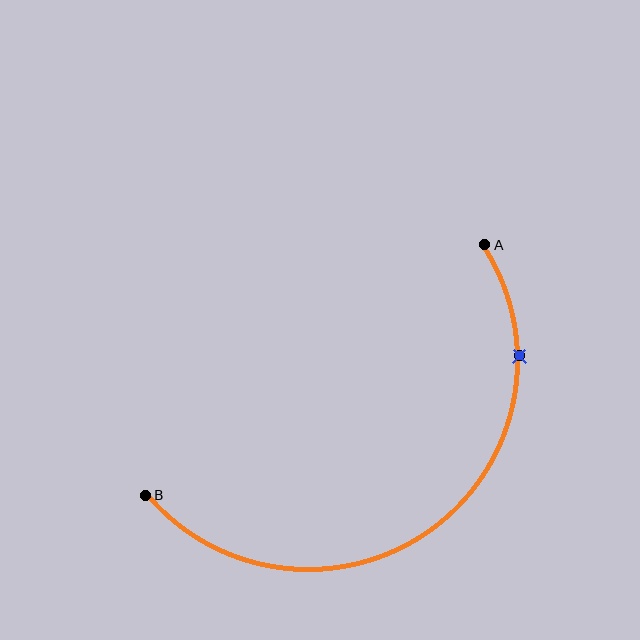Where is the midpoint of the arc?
The arc midpoint is the point on the curve farthest from the straight line joining A and B. It sits below and to the right of that line.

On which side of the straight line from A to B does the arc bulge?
The arc bulges below and to the right of the straight line connecting A and B.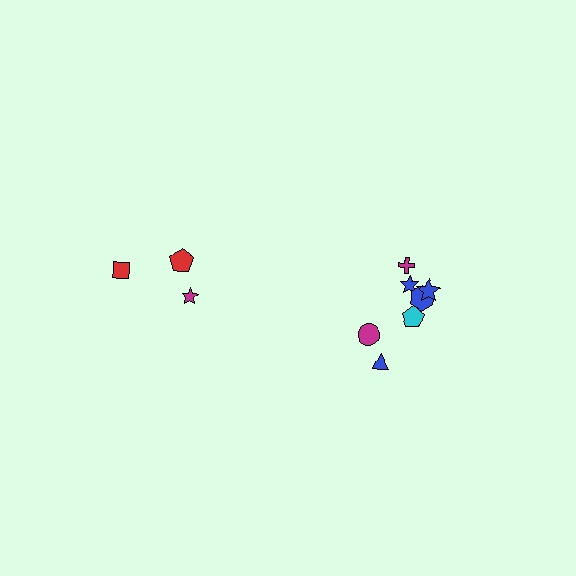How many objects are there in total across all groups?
There are 10 objects.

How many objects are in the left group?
There are 3 objects.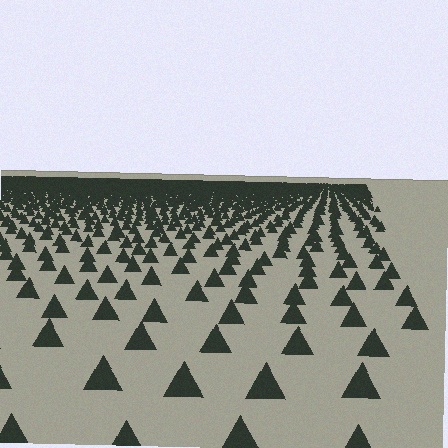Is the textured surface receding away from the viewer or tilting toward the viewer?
The surface is receding away from the viewer. Texture elements get smaller and denser toward the top.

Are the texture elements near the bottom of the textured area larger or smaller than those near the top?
Larger. Near the bottom, elements are closer to the viewer and appear at a bigger on-screen size.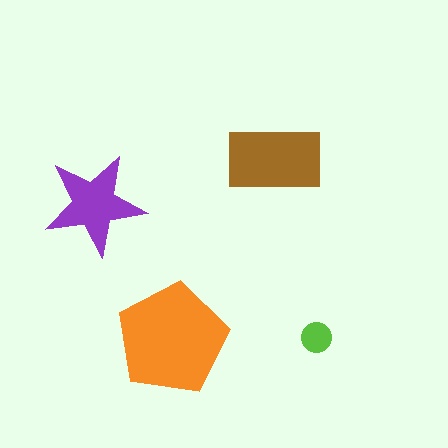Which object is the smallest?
The lime circle.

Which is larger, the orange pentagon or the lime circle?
The orange pentagon.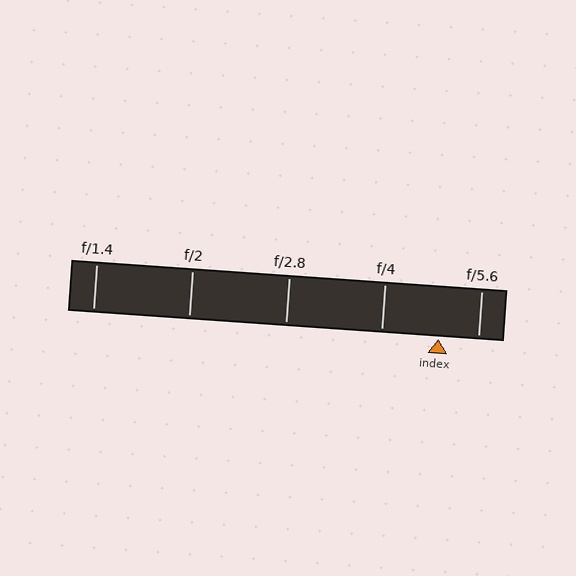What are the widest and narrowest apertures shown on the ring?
The widest aperture shown is f/1.4 and the narrowest is f/5.6.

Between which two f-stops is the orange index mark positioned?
The index mark is between f/4 and f/5.6.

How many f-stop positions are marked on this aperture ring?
There are 5 f-stop positions marked.